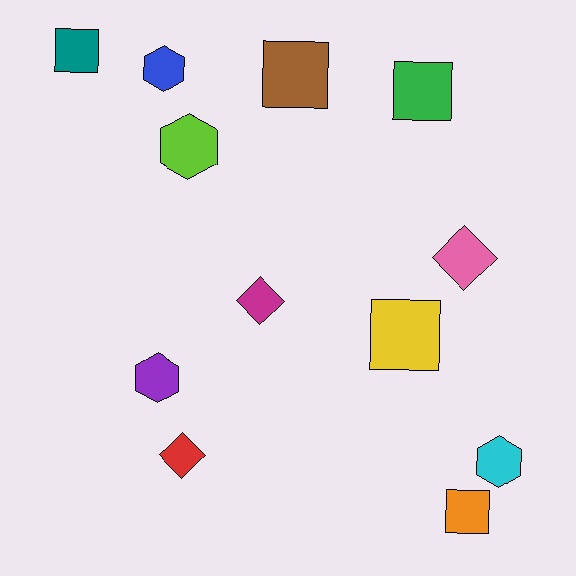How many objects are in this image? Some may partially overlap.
There are 12 objects.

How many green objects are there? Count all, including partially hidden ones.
There is 1 green object.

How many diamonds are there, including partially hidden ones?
There are 3 diamonds.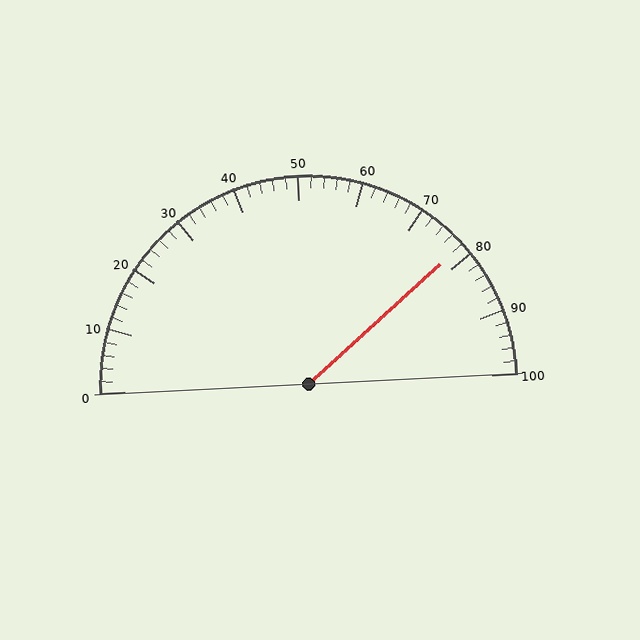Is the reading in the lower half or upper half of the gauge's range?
The reading is in the upper half of the range (0 to 100).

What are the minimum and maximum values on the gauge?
The gauge ranges from 0 to 100.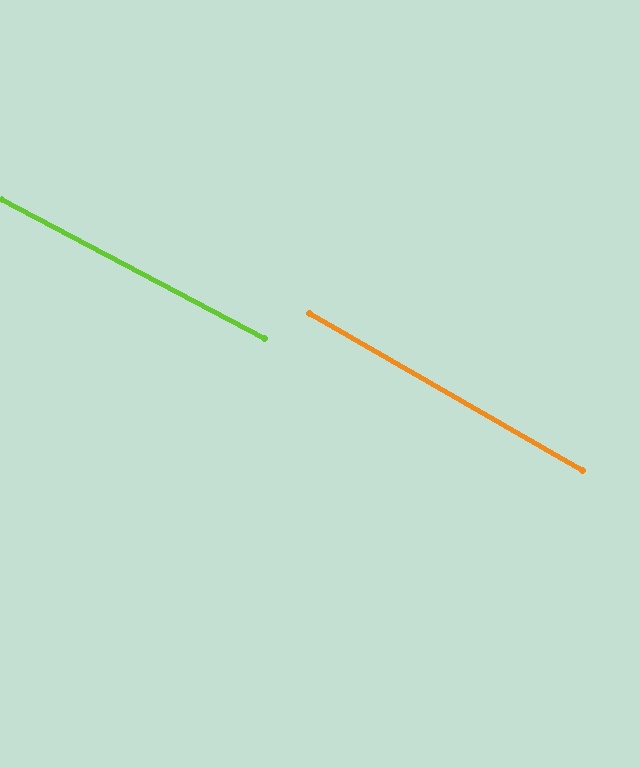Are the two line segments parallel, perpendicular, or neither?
Parallel — their directions differ by only 1.9°.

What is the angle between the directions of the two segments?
Approximately 2 degrees.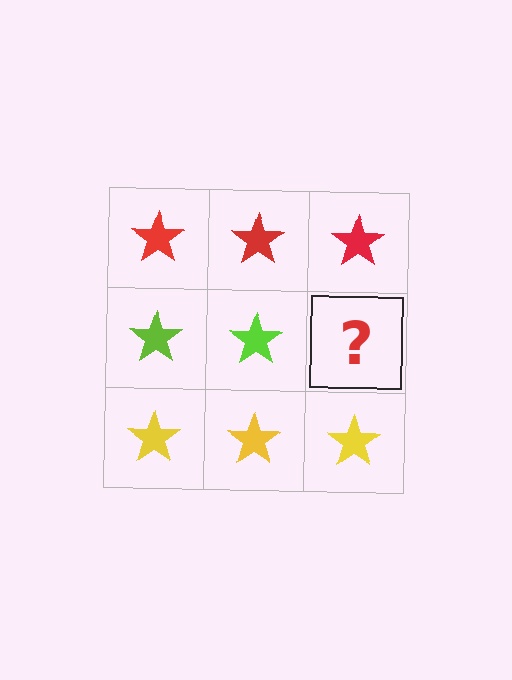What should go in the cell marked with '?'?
The missing cell should contain a lime star.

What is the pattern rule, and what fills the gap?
The rule is that each row has a consistent color. The gap should be filled with a lime star.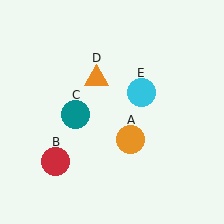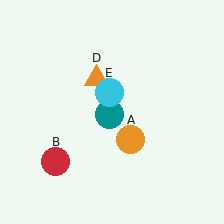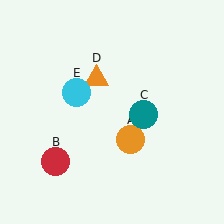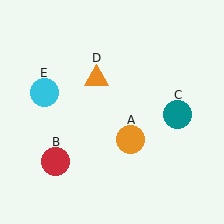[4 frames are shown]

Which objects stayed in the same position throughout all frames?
Orange circle (object A) and red circle (object B) and orange triangle (object D) remained stationary.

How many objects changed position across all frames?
2 objects changed position: teal circle (object C), cyan circle (object E).